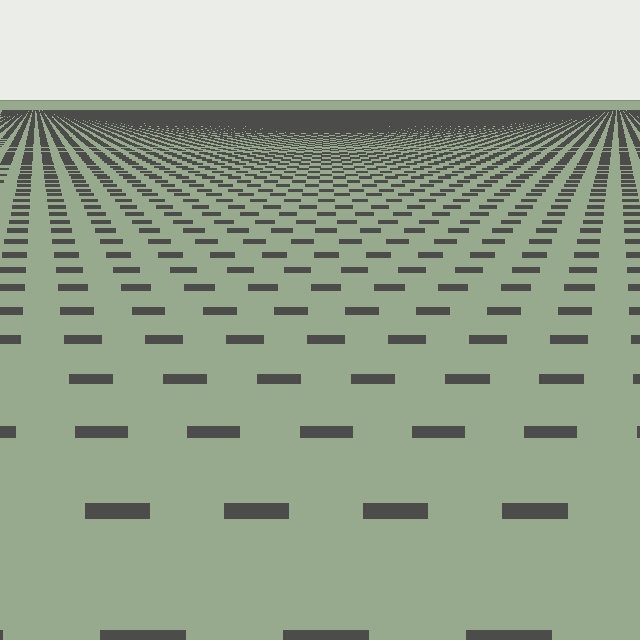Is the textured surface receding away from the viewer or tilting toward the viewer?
The surface is receding away from the viewer. Texture elements get smaller and denser toward the top.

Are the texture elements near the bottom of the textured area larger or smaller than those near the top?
Larger. Near the bottom, elements are closer to the viewer and appear at a bigger on-screen size.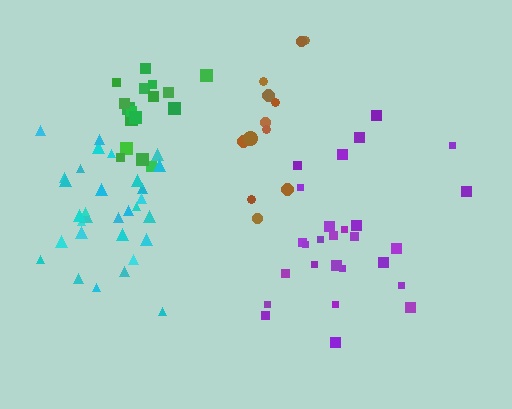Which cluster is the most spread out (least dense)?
Brown.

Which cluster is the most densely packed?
Cyan.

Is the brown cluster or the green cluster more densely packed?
Green.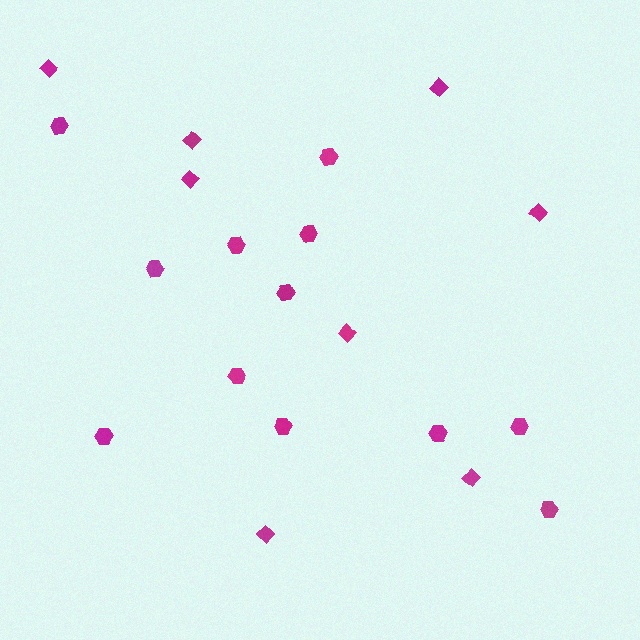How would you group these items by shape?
There are 2 groups: one group of diamonds (8) and one group of hexagons (12).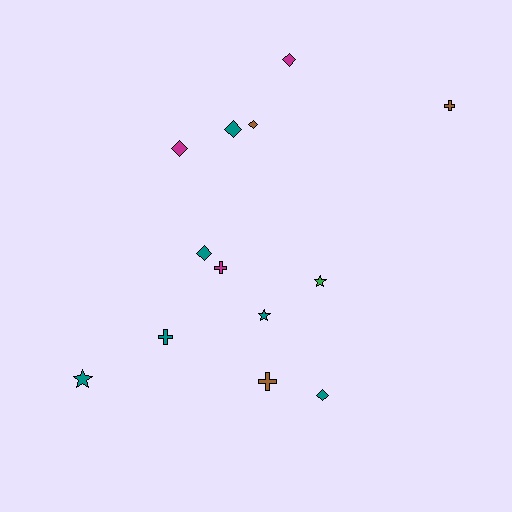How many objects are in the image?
There are 13 objects.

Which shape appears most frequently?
Diamond, with 6 objects.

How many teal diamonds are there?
There are 3 teal diamonds.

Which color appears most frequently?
Teal, with 6 objects.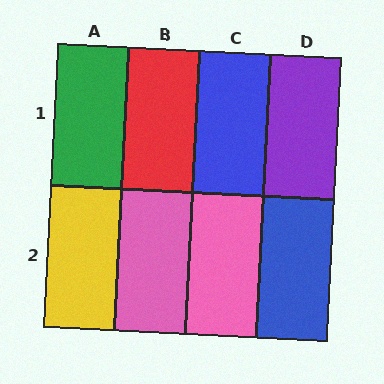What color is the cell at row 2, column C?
Pink.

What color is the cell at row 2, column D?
Blue.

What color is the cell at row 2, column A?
Yellow.